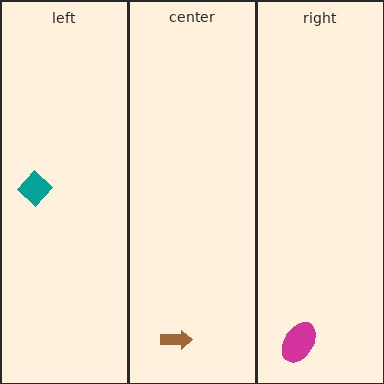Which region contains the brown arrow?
The center region.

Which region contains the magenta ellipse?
The right region.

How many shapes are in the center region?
1.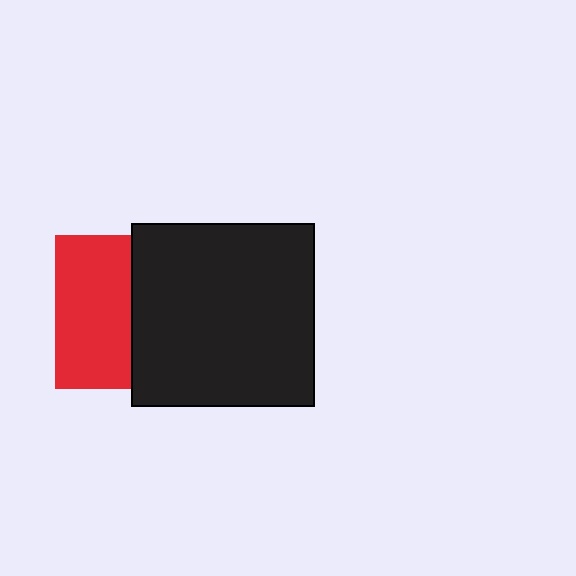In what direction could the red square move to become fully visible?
The red square could move left. That would shift it out from behind the black square entirely.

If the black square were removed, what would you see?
You would see the complete red square.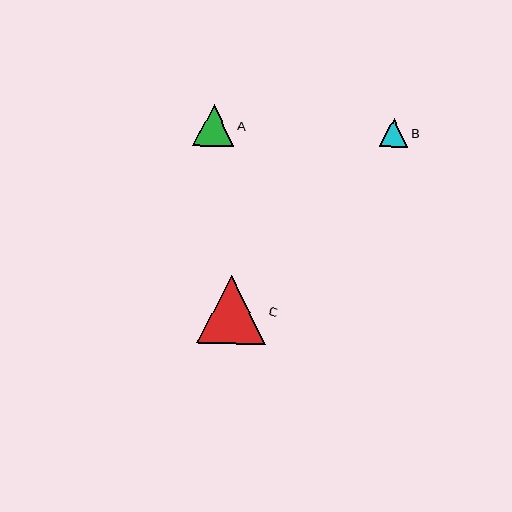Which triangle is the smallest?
Triangle B is the smallest with a size of approximately 28 pixels.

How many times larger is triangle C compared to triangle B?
Triangle C is approximately 2.4 times the size of triangle B.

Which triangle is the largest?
Triangle C is the largest with a size of approximately 69 pixels.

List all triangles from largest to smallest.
From largest to smallest: C, A, B.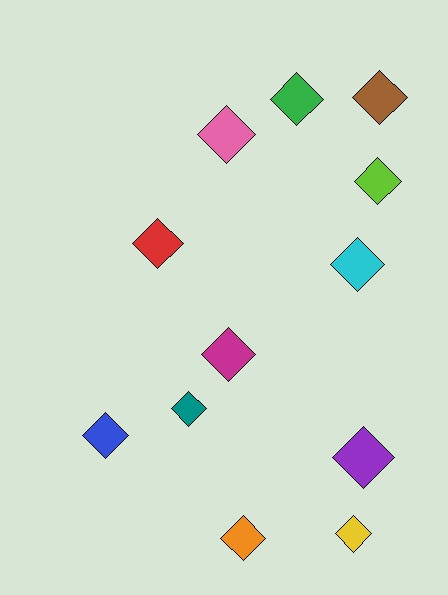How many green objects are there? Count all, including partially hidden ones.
There is 1 green object.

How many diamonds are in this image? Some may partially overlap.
There are 12 diamonds.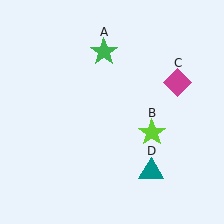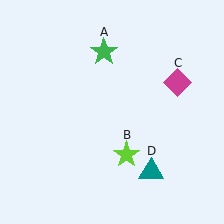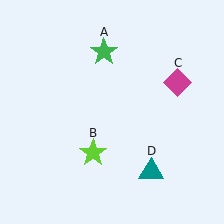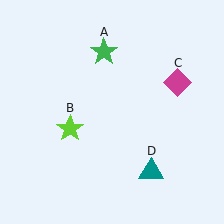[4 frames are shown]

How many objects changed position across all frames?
1 object changed position: lime star (object B).